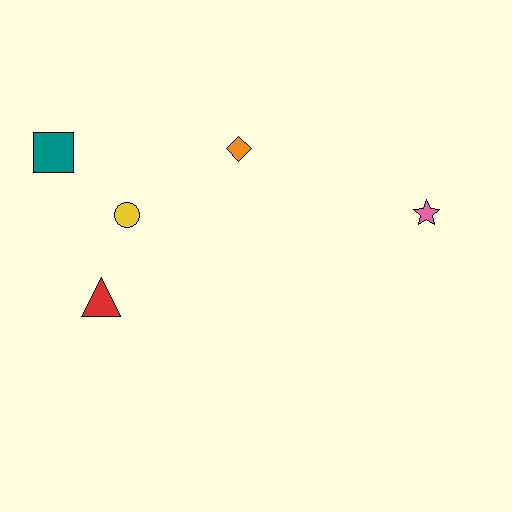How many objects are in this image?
There are 5 objects.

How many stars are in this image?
There is 1 star.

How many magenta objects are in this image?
There are no magenta objects.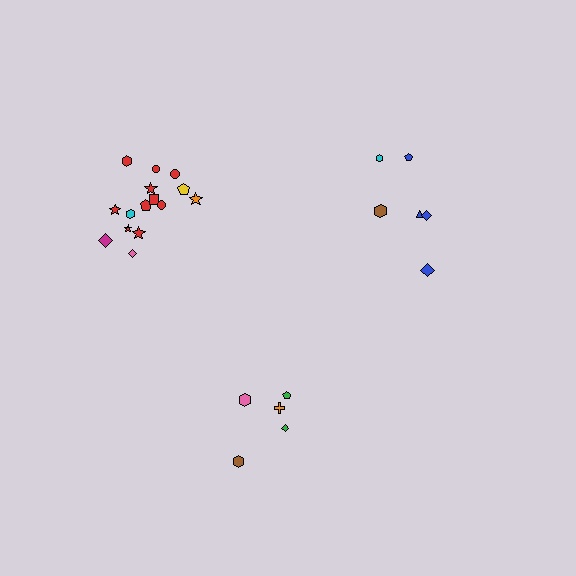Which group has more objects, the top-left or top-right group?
The top-left group.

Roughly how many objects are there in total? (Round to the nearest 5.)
Roughly 25 objects in total.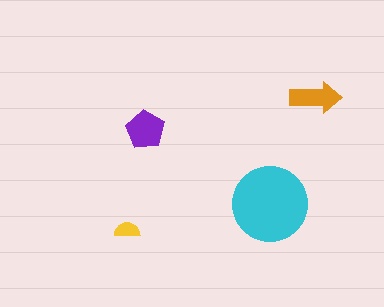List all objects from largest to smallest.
The cyan circle, the purple pentagon, the orange arrow, the yellow semicircle.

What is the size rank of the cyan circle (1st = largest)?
1st.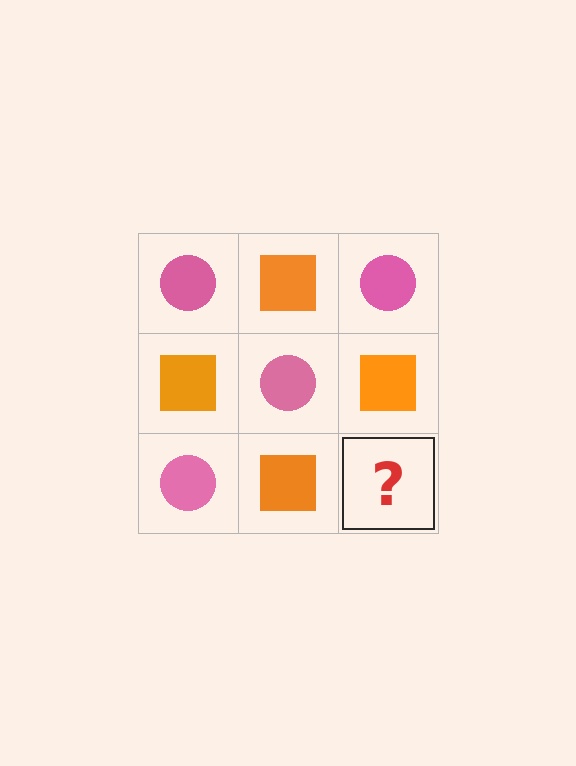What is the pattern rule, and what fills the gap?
The rule is that it alternates pink circle and orange square in a checkerboard pattern. The gap should be filled with a pink circle.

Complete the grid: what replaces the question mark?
The question mark should be replaced with a pink circle.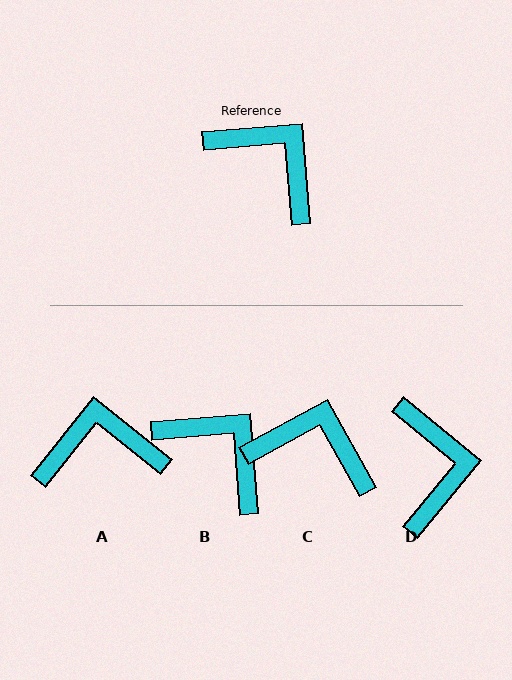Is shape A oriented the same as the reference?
No, it is off by about 47 degrees.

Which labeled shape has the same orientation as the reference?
B.